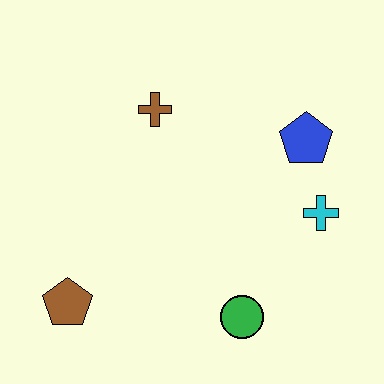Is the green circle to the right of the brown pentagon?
Yes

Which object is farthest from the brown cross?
The green circle is farthest from the brown cross.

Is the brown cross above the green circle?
Yes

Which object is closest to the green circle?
The cyan cross is closest to the green circle.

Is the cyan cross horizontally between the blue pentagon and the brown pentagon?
No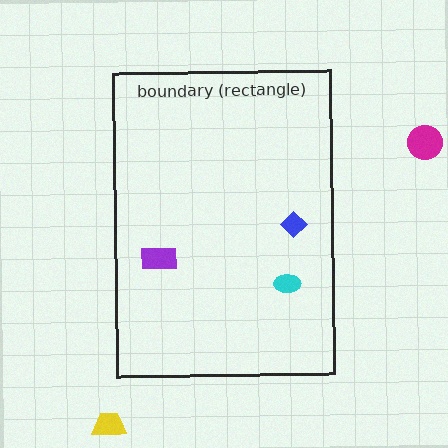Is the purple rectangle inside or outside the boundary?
Inside.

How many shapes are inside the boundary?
3 inside, 2 outside.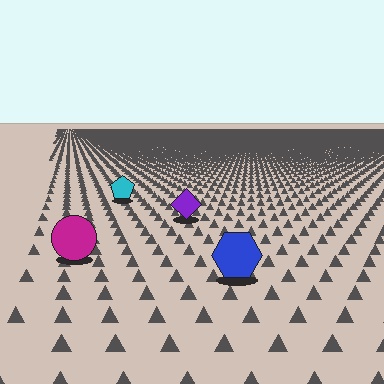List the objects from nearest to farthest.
From nearest to farthest: the blue hexagon, the magenta circle, the purple diamond, the cyan pentagon.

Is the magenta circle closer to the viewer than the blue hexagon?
No. The blue hexagon is closer — you can tell from the texture gradient: the ground texture is coarser near it.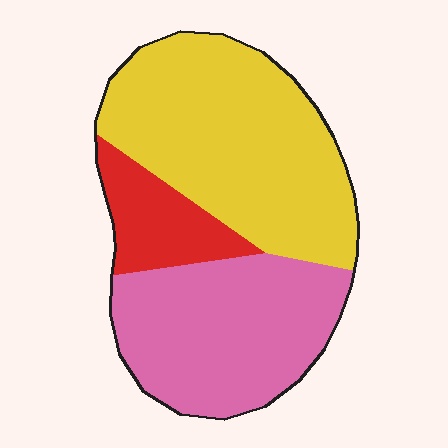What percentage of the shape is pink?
Pink covers around 40% of the shape.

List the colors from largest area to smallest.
From largest to smallest: yellow, pink, red.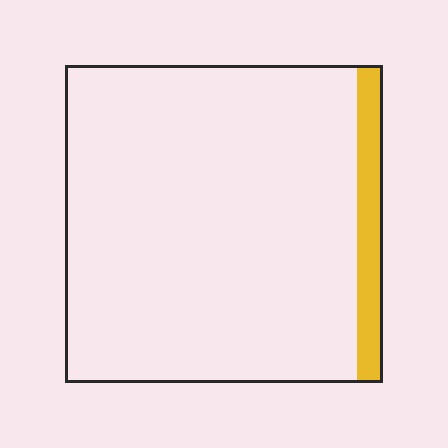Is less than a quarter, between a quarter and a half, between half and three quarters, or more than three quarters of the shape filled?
Less than a quarter.